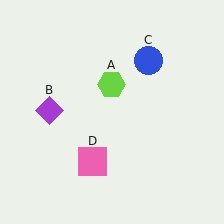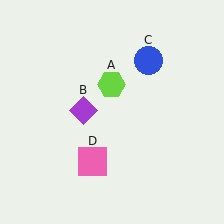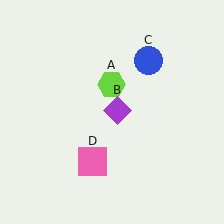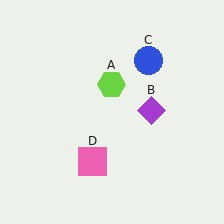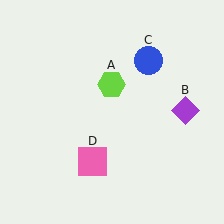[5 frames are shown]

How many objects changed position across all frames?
1 object changed position: purple diamond (object B).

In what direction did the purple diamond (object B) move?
The purple diamond (object B) moved right.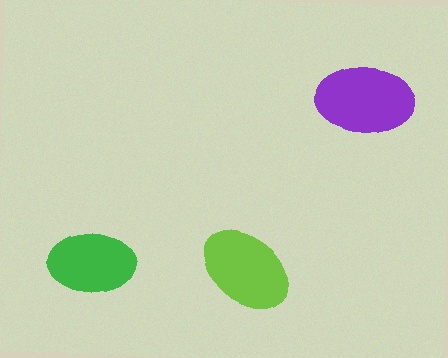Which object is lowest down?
The lime ellipse is bottommost.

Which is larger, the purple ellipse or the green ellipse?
The purple one.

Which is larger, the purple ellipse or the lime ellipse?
The purple one.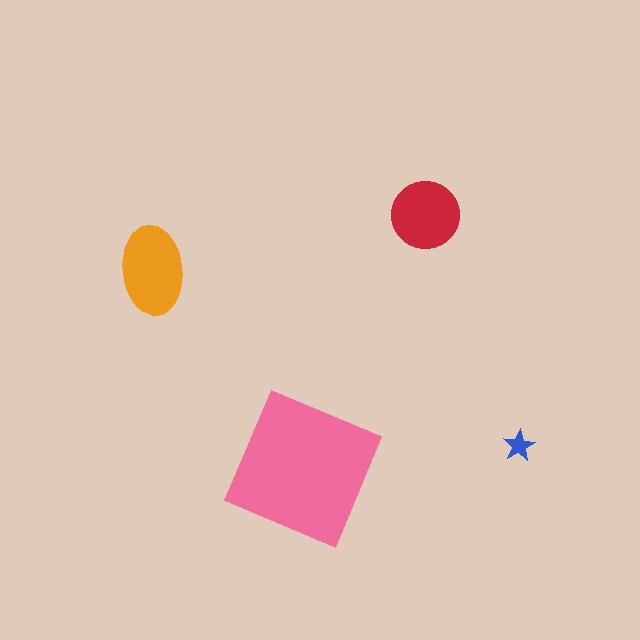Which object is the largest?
The pink square.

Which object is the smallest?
The blue star.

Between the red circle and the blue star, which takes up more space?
The red circle.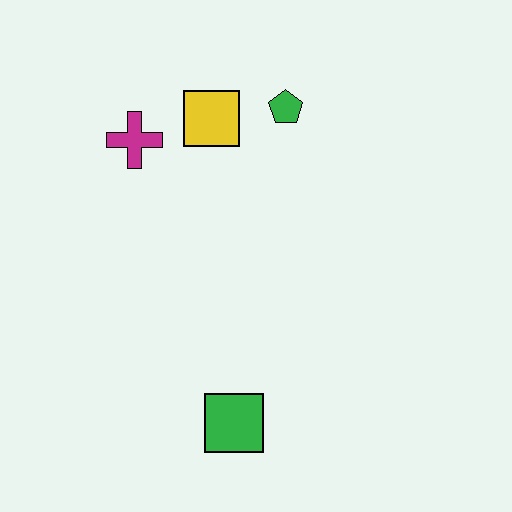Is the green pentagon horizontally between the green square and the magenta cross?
No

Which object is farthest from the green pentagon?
The green square is farthest from the green pentagon.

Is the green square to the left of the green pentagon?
Yes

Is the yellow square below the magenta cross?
No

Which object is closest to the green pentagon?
The yellow square is closest to the green pentagon.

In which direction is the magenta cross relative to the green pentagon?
The magenta cross is to the left of the green pentagon.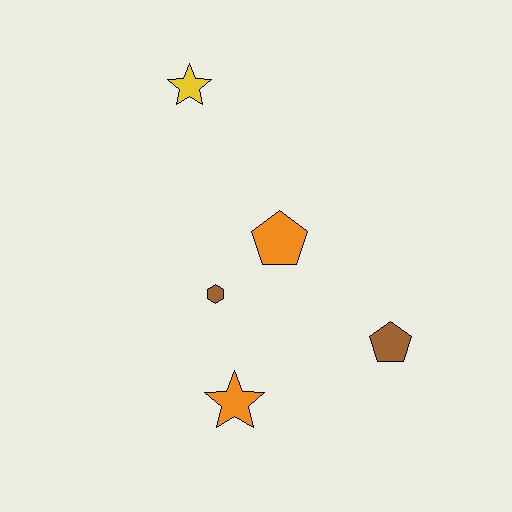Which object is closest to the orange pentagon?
The brown hexagon is closest to the orange pentagon.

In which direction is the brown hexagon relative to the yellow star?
The brown hexagon is below the yellow star.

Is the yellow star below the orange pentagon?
No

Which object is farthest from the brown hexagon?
The yellow star is farthest from the brown hexagon.